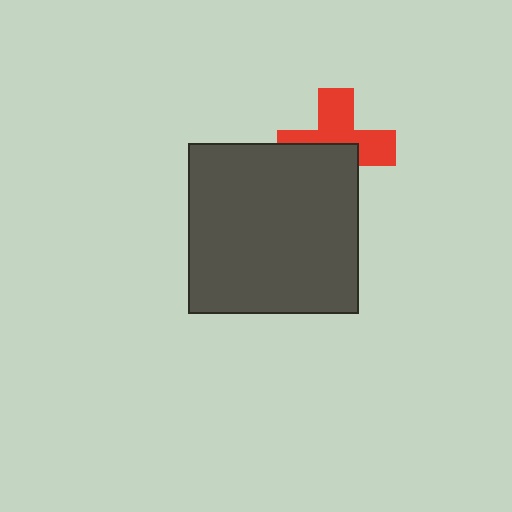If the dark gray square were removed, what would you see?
You would see the complete red cross.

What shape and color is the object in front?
The object in front is a dark gray square.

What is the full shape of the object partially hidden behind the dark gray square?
The partially hidden object is a red cross.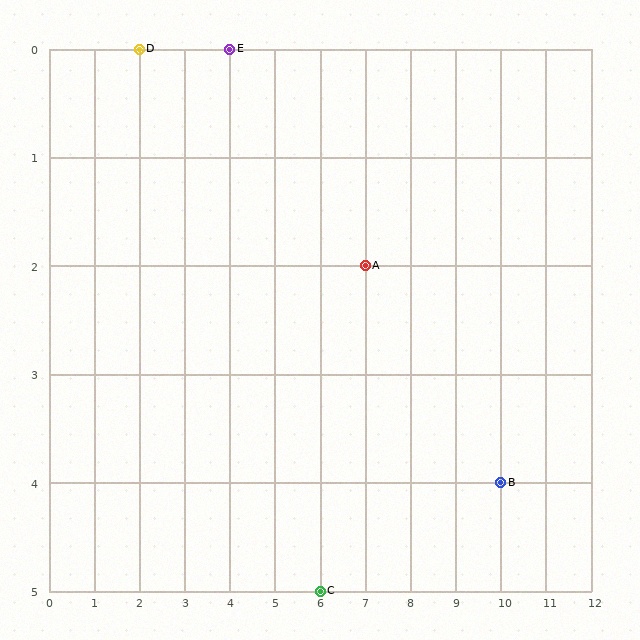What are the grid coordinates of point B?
Point B is at grid coordinates (10, 4).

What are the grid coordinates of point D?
Point D is at grid coordinates (2, 0).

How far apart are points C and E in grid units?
Points C and E are 2 columns and 5 rows apart (about 5.4 grid units diagonally).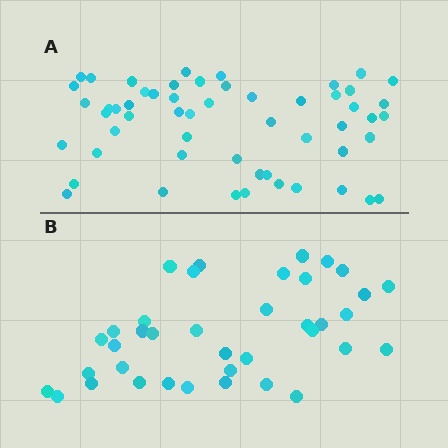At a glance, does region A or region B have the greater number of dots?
Region A (the top region) has more dots.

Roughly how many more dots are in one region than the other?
Region A has approximately 15 more dots than region B.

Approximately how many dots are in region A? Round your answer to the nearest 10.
About 60 dots. (The exact count is 55, which rounds to 60.)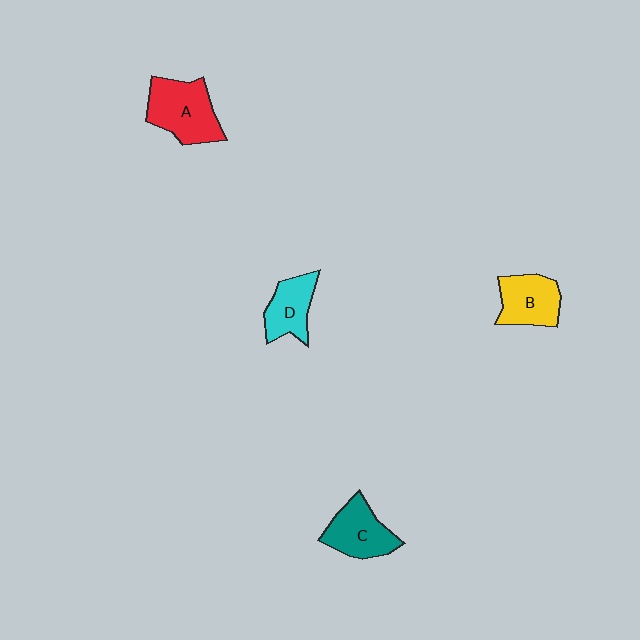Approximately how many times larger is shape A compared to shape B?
Approximately 1.3 times.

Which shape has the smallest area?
Shape D (cyan).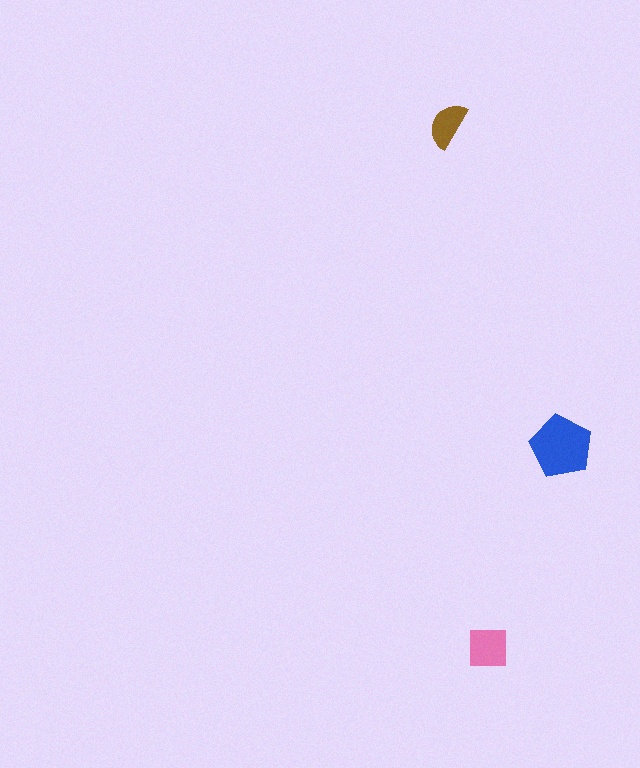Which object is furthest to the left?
The brown semicircle is leftmost.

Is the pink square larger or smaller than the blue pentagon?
Smaller.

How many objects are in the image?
There are 3 objects in the image.